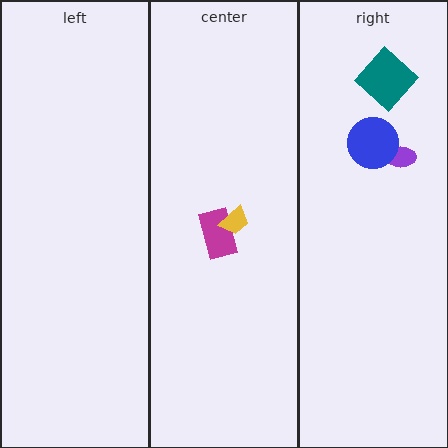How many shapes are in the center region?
2.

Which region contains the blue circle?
The right region.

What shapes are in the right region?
The purple ellipse, the blue circle, the teal diamond.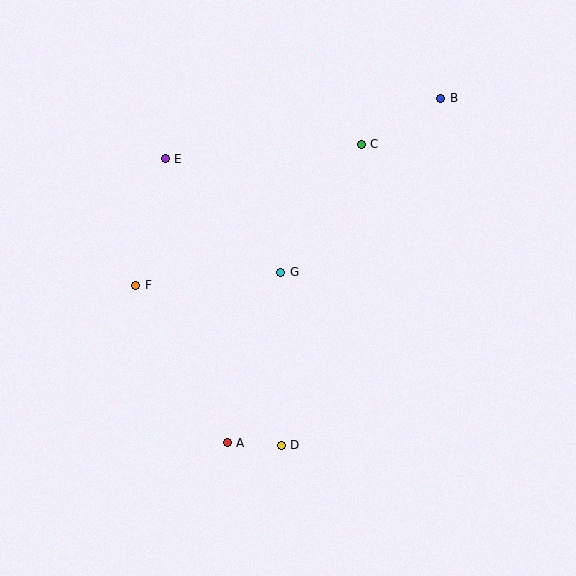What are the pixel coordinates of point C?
Point C is at (361, 144).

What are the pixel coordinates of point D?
Point D is at (281, 445).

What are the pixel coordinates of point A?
Point A is at (227, 443).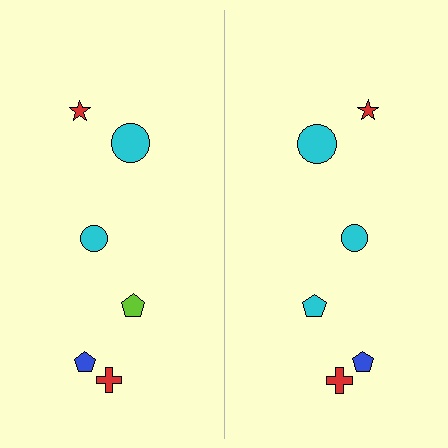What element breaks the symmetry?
The cyan pentagon on the right side breaks the symmetry — its mirror counterpart is lime.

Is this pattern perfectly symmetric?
No, the pattern is not perfectly symmetric. The cyan pentagon on the right side breaks the symmetry — its mirror counterpart is lime.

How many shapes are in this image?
There are 12 shapes in this image.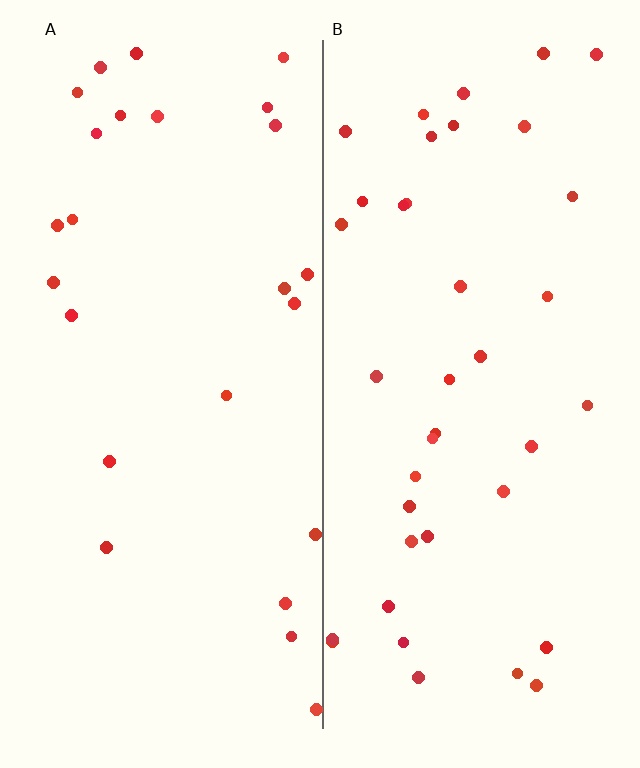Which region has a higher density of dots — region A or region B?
B (the right).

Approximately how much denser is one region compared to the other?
Approximately 1.5× — region B over region A.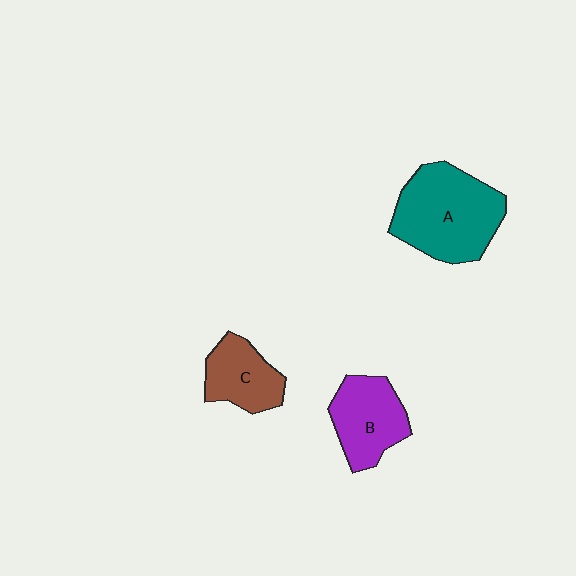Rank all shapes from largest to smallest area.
From largest to smallest: A (teal), B (purple), C (brown).